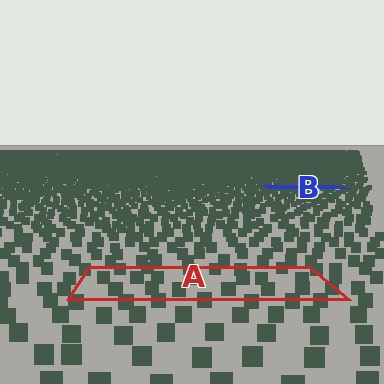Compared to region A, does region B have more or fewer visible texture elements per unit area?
Region B has more texture elements per unit area — they are packed more densely because it is farther away.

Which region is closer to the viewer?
Region A is closer. The texture elements there are larger and more spread out.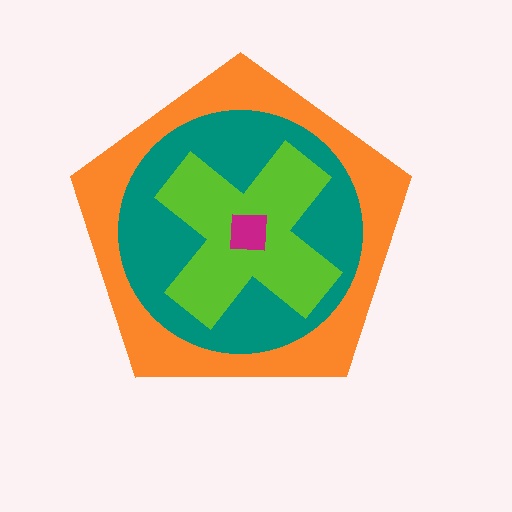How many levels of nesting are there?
4.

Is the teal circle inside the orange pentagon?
Yes.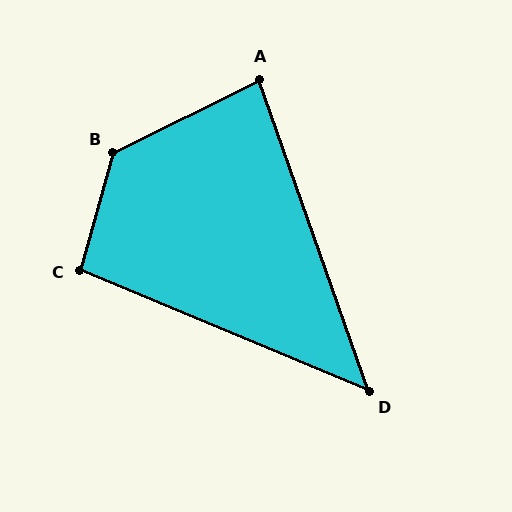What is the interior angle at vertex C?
Approximately 97 degrees (obtuse).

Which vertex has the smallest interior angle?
D, at approximately 48 degrees.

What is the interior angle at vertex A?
Approximately 83 degrees (acute).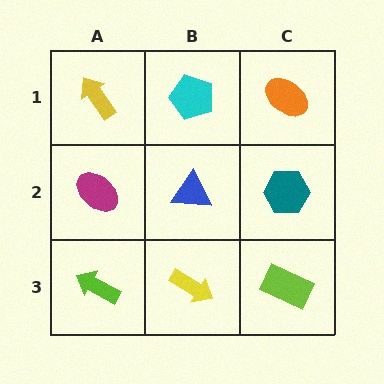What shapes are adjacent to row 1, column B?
A blue triangle (row 2, column B), a yellow arrow (row 1, column A), an orange ellipse (row 1, column C).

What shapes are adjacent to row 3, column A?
A magenta ellipse (row 2, column A), a yellow arrow (row 3, column B).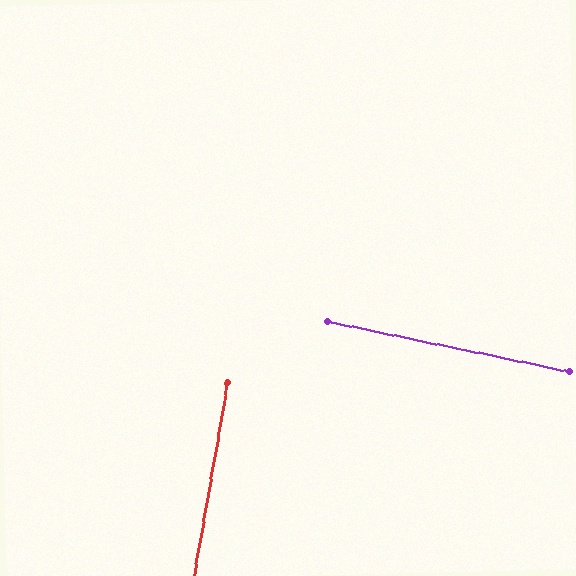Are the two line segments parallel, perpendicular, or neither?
Perpendicular — they meet at approximately 88°.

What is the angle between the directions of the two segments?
Approximately 88 degrees.